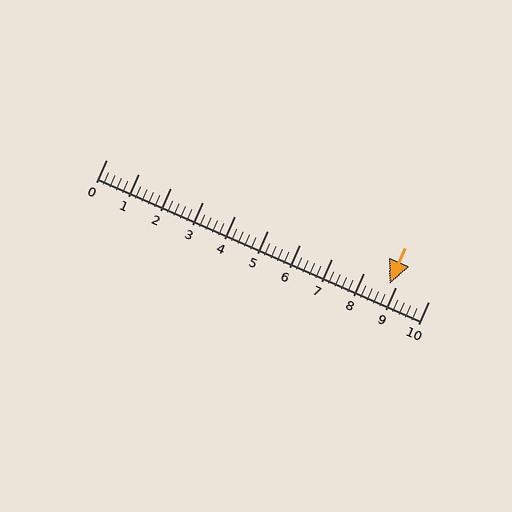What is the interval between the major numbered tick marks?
The major tick marks are spaced 1 units apart.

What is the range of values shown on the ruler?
The ruler shows values from 0 to 10.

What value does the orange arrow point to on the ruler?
The orange arrow points to approximately 8.8.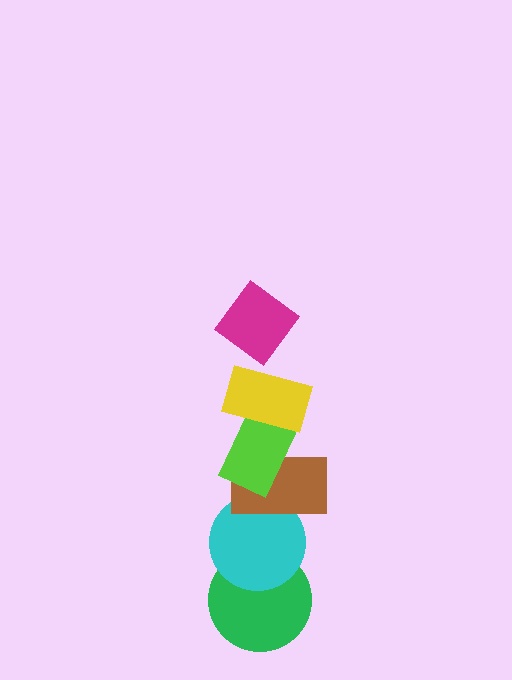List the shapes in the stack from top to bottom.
From top to bottom: the magenta diamond, the yellow rectangle, the lime rectangle, the brown rectangle, the cyan circle, the green circle.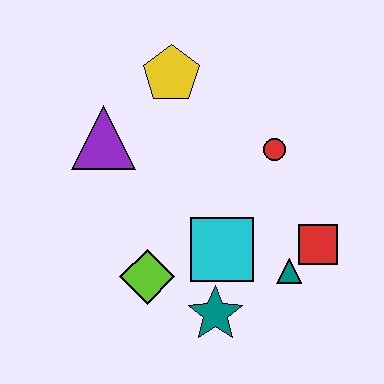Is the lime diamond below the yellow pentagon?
Yes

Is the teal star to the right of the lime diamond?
Yes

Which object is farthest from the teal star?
The yellow pentagon is farthest from the teal star.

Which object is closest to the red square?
The teal triangle is closest to the red square.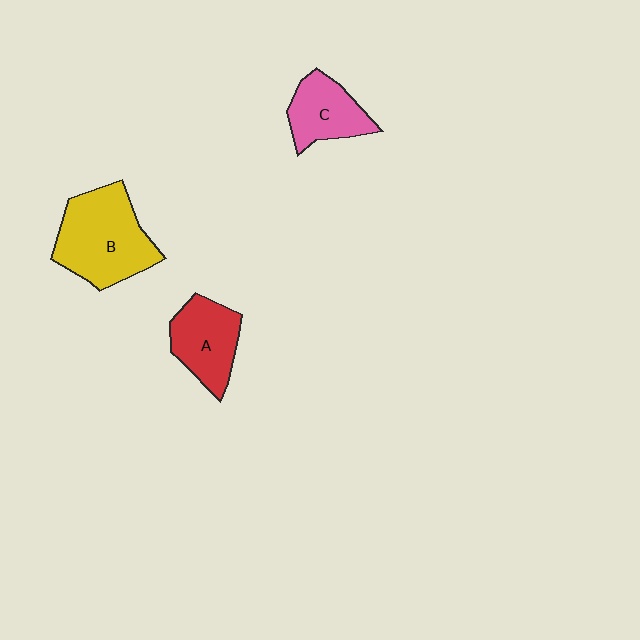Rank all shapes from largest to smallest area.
From largest to smallest: B (yellow), A (red), C (pink).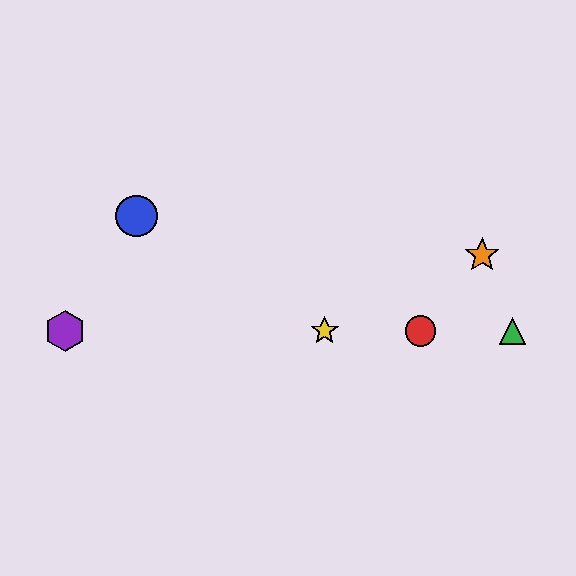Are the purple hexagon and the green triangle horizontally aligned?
Yes, both are at y≈331.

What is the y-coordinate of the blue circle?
The blue circle is at y≈216.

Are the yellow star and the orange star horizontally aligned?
No, the yellow star is at y≈331 and the orange star is at y≈255.